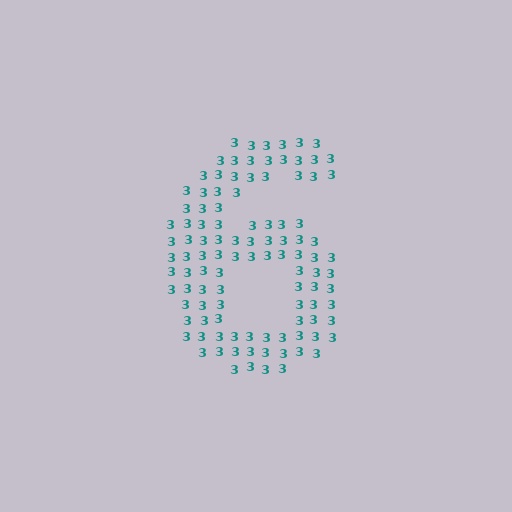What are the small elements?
The small elements are digit 3's.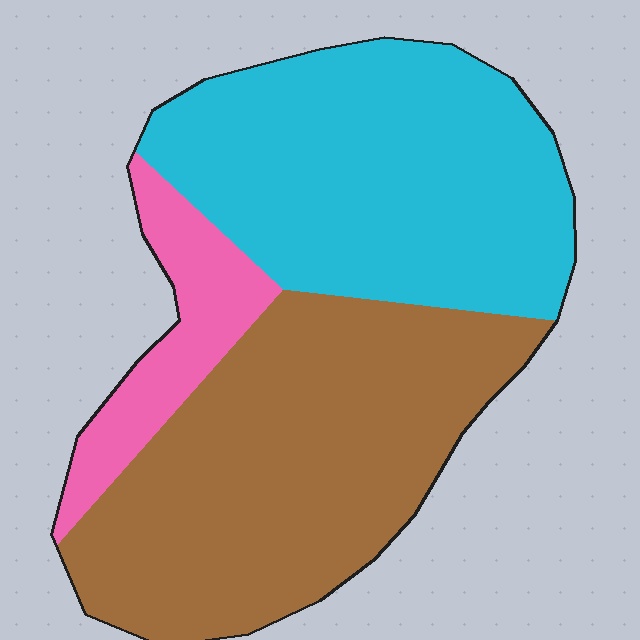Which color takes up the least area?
Pink, at roughly 10%.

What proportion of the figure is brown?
Brown covers 46% of the figure.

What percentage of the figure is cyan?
Cyan covers 42% of the figure.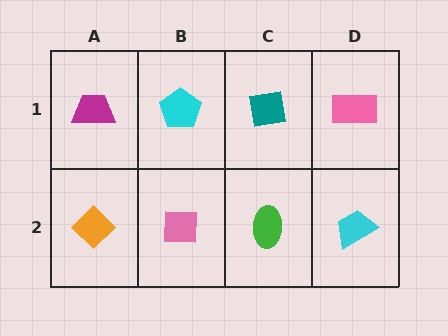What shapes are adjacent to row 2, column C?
A teal square (row 1, column C), a pink square (row 2, column B), a cyan trapezoid (row 2, column D).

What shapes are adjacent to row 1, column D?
A cyan trapezoid (row 2, column D), a teal square (row 1, column C).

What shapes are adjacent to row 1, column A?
An orange diamond (row 2, column A), a cyan pentagon (row 1, column B).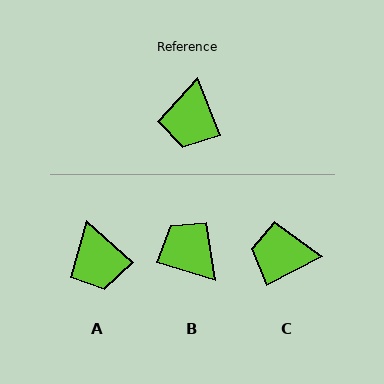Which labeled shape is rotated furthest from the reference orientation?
B, about 128 degrees away.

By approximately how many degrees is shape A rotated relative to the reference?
Approximately 27 degrees counter-clockwise.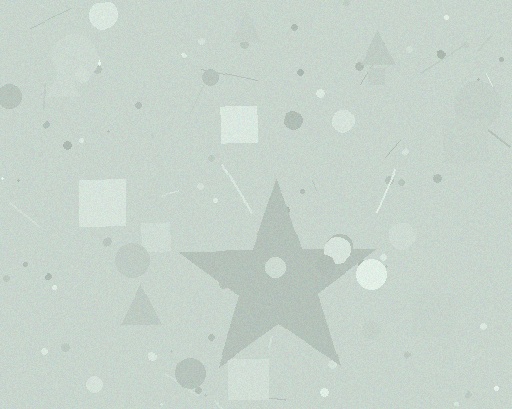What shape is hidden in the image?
A star is hidden in the image.